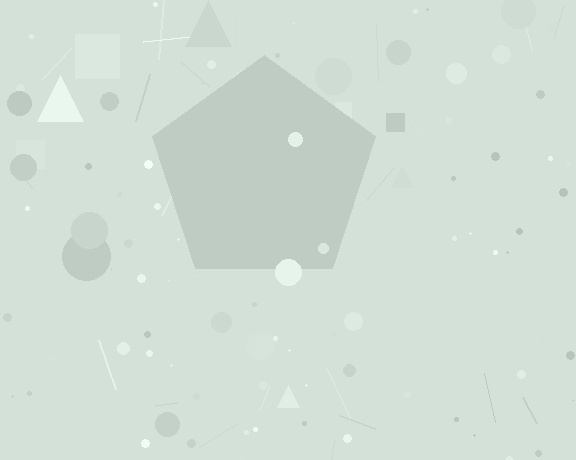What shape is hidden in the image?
A pentagon is hidden in the image.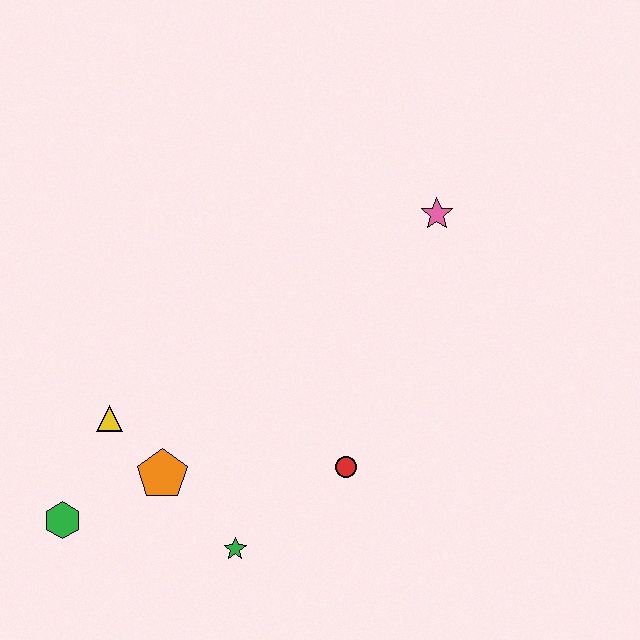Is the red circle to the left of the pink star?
Yes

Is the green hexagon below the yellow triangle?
Yes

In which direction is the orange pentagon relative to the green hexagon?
The orange pentagon is to the right of the green hexagon.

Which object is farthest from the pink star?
The green hexagon is farthest from the pink star.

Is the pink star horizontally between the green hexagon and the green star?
No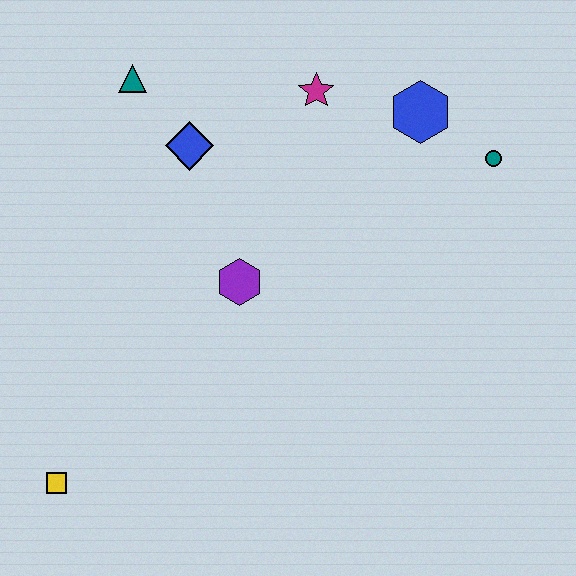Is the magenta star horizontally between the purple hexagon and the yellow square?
No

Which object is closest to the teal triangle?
The blue diamond is closest to the teal triangle.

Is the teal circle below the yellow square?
No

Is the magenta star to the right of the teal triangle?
Yes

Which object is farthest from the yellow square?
The teal circle is farthest from the yellow square.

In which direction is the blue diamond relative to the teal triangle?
The blue diamond is below the teal triangle.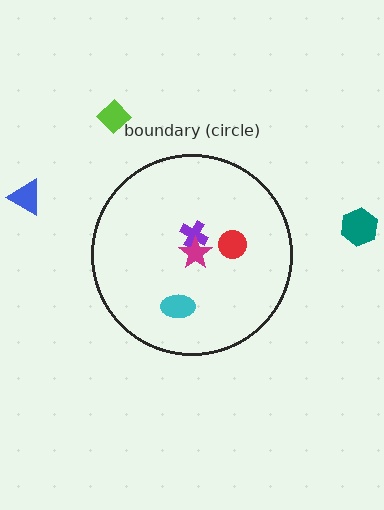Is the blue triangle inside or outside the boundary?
Outside.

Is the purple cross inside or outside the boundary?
Inside.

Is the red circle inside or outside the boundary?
Inside.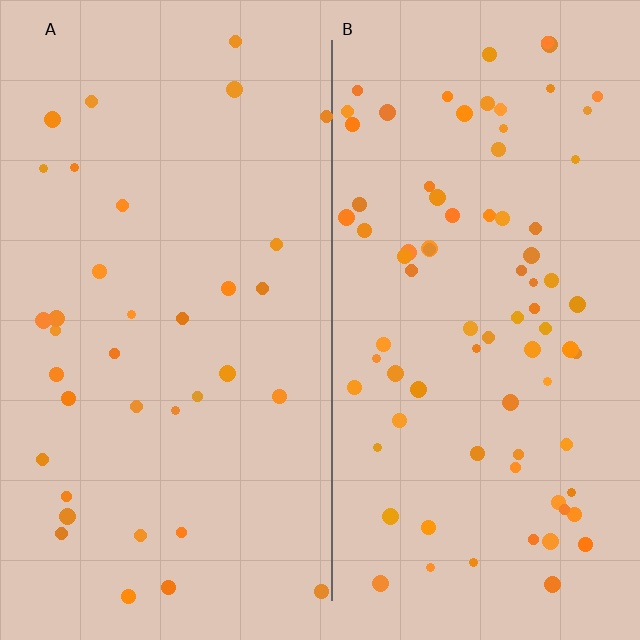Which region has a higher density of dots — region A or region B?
B (the right).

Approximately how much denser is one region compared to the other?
Approximately 2.3× — region B over region A.